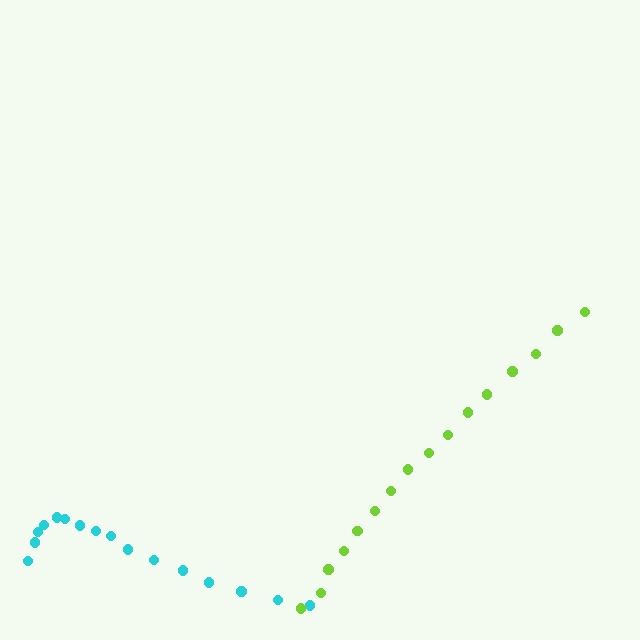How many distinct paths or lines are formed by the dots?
There are 2 distinct paths.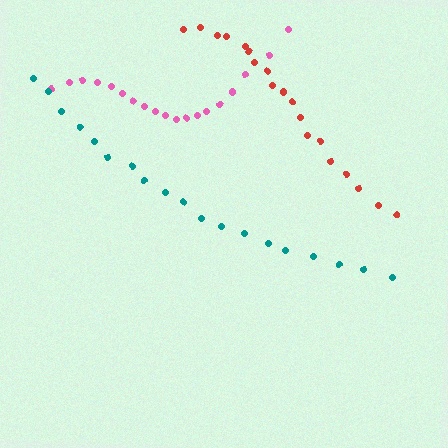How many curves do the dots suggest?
There are 3 distinct paths.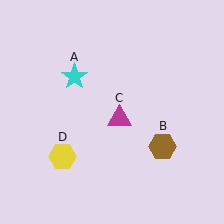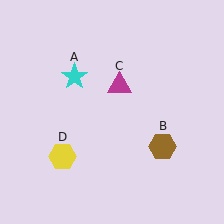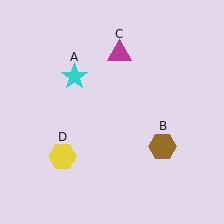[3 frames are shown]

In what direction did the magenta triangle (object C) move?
The magenta triangle (object C) moved up.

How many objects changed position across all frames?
1 object changed position: magenta triangle (object C).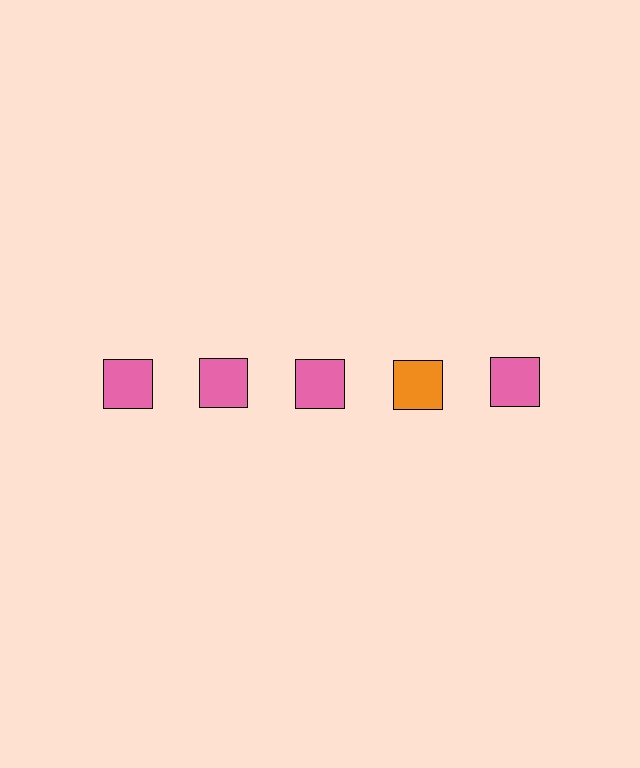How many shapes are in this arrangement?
There are 5 shapes arranged in a grid pattern.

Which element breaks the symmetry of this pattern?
The orange square in the top row, second from right column breaks the symmetry. All other shapes are pink squares.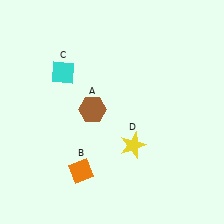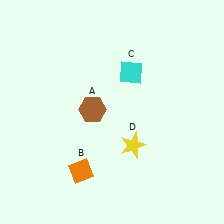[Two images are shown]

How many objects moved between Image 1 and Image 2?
1 object moved between the two images.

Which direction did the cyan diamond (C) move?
The cyan diamond (C) moved right.